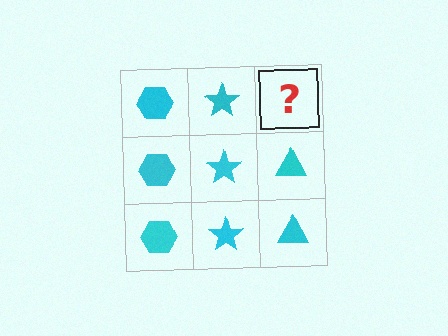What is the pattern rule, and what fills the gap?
The rule is that each column has a consistent shape. The gap should be filled with a cyan triangle.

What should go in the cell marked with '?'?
The missing cell should contain a cyan triangle.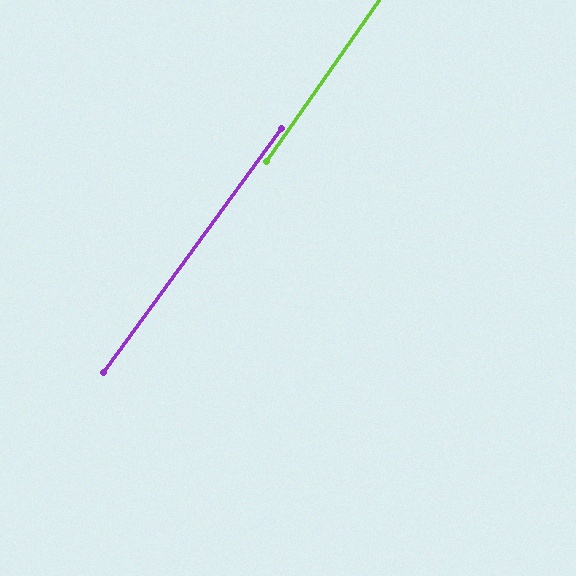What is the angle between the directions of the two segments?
Approximately 1 degree.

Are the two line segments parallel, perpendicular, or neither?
Parallel — their directions differ by only 1.1°.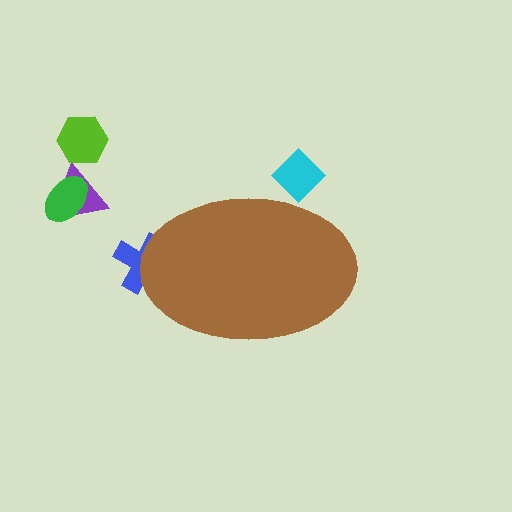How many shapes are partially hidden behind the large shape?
2 shapes are partially hidden.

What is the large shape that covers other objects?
A brown ellipse.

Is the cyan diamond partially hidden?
Yes, the cyan diamond is partially hidden behind the brown ellipse.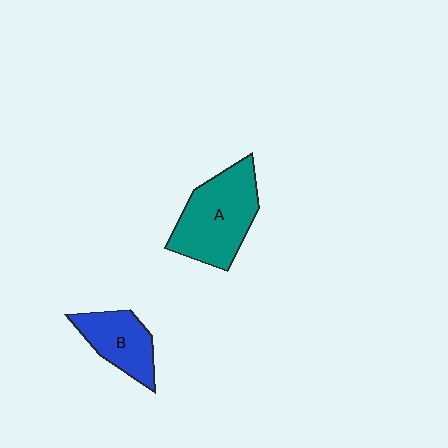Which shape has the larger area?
Shape A (teal).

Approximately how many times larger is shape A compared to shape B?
Approximately 1.6 times.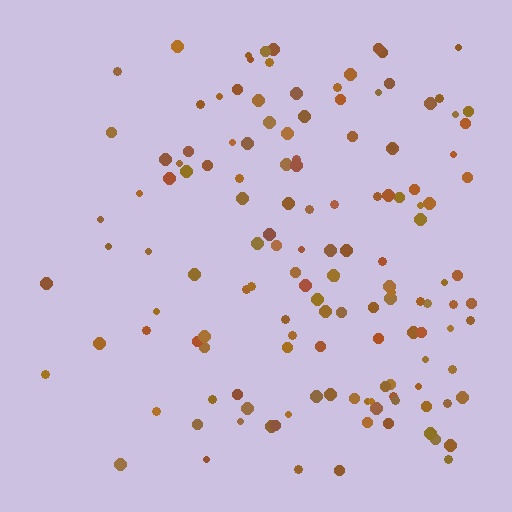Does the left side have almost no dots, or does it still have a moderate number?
Still a moderate number, just noticeably fewer than the right.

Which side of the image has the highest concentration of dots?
The right.